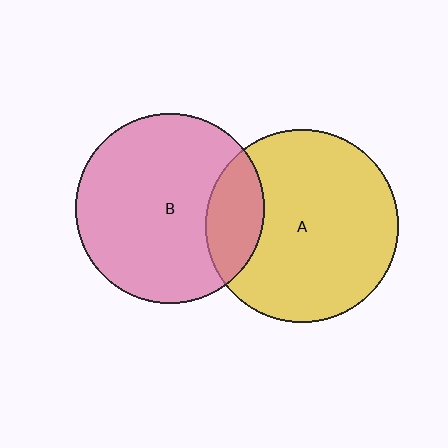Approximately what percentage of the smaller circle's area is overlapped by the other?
Approximately 20%.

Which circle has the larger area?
Circle A (yellow).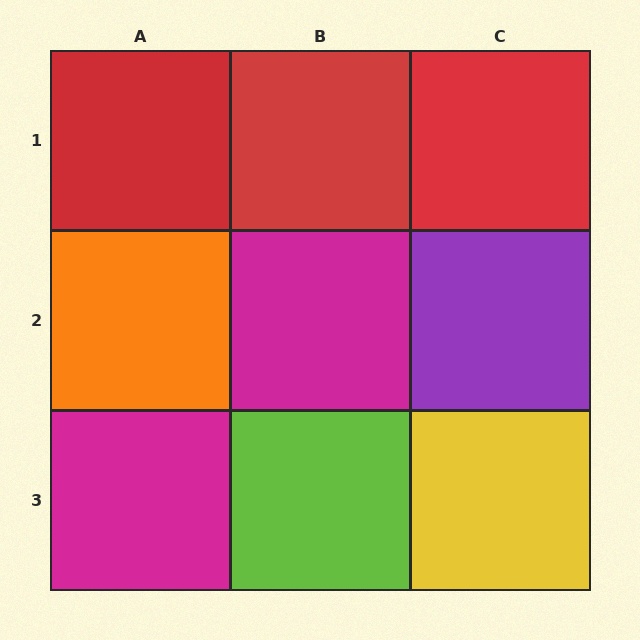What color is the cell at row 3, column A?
Magenta.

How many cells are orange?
1 cell is orange.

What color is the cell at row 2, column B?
Magenta.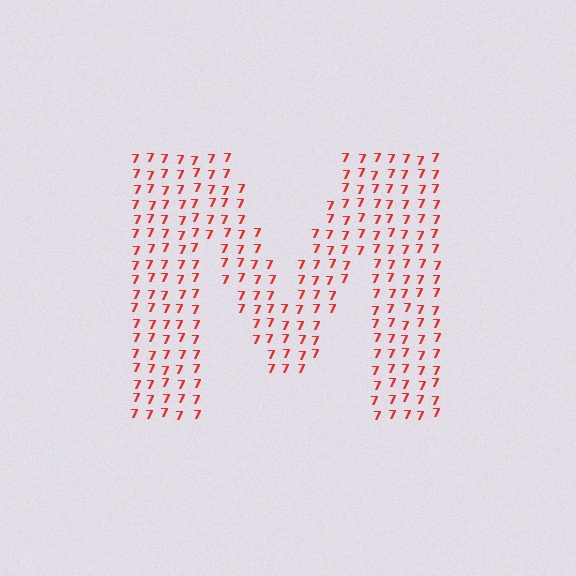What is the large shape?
The large shape is the letter M.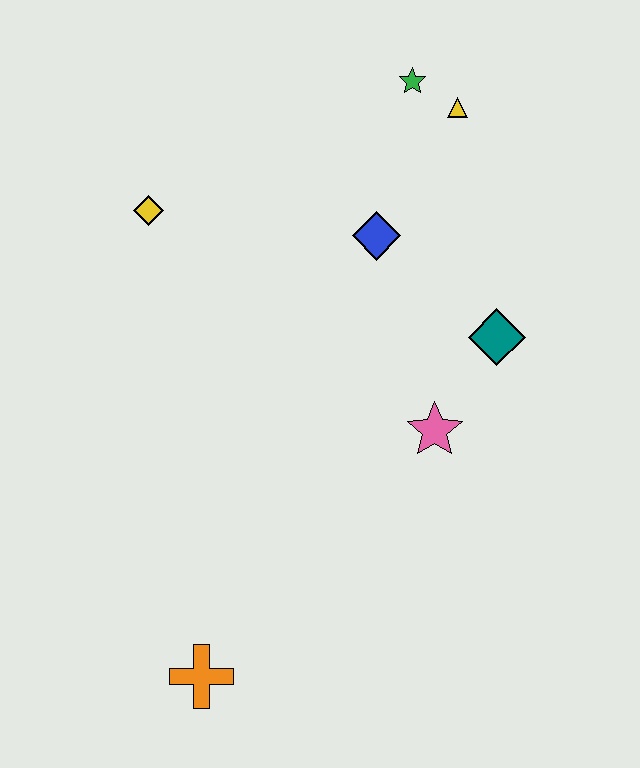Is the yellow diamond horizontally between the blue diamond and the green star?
No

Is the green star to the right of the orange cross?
Yes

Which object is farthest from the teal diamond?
The orange cross is farthest from the teal diamond.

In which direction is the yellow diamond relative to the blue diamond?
The yellow diamond is to the left of the blue diamond.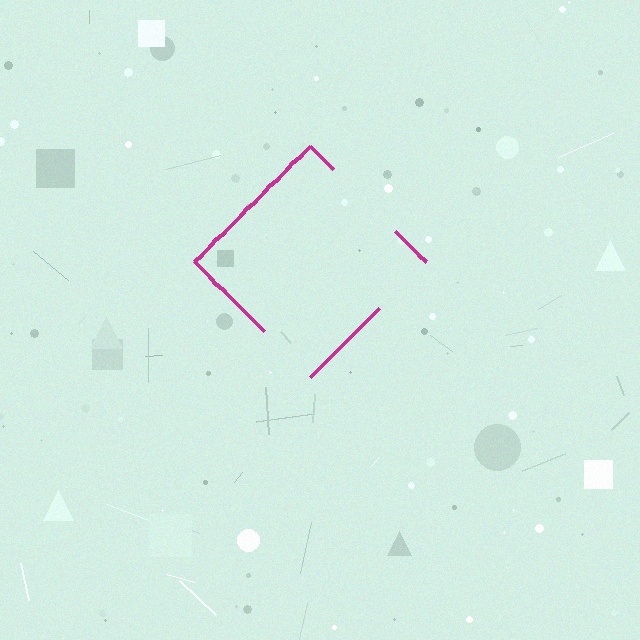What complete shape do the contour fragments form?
The contour fragments form a diamond.